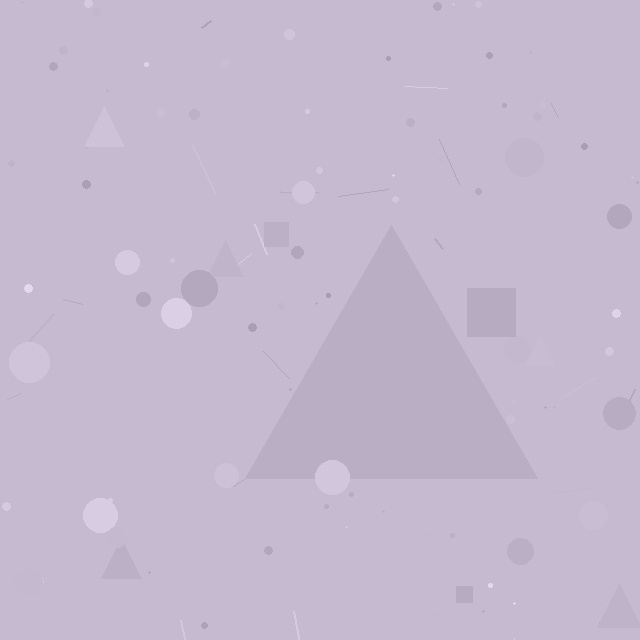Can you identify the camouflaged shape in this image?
The camouflaged shape is a triangle.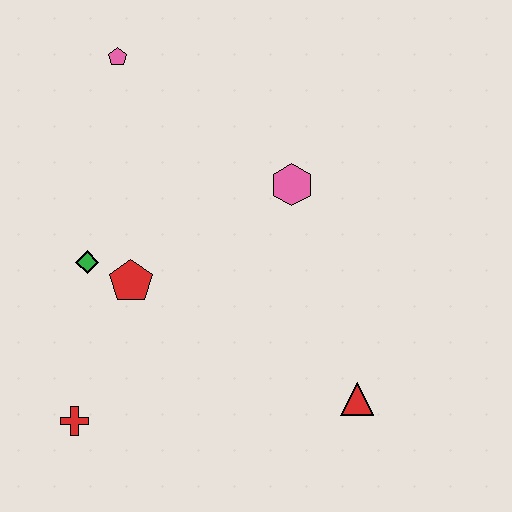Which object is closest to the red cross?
The red pentagon is closest to the red cross.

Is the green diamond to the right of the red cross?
Yes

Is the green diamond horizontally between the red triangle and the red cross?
Yes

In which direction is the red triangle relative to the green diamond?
The red triangle is to the right of the green diamond.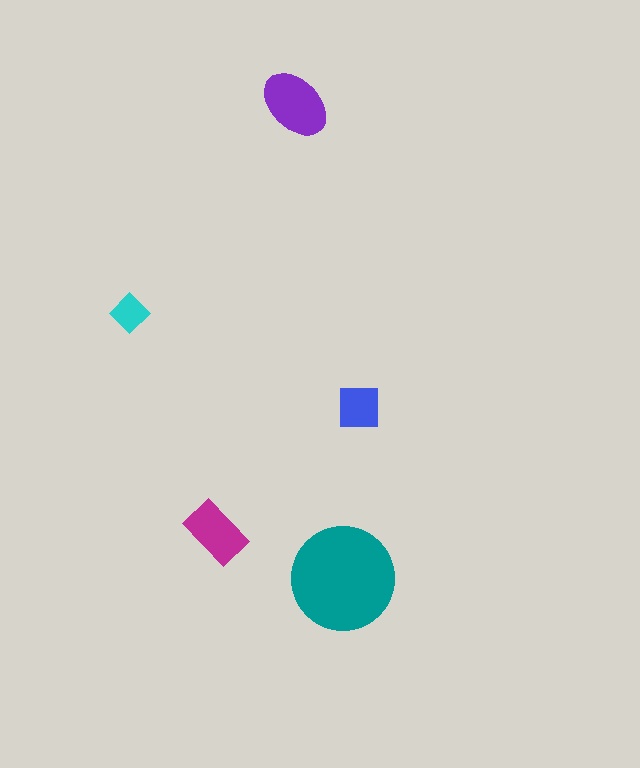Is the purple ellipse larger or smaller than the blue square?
Larger.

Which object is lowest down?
The teal circle is bottommost.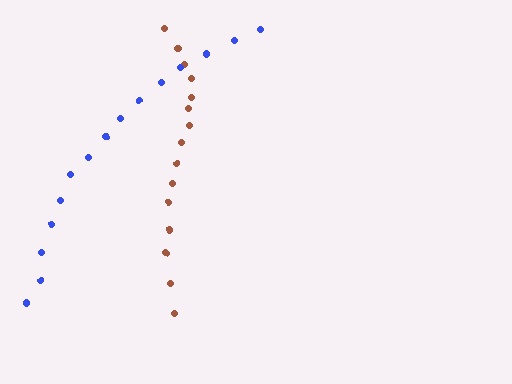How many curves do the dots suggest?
There are 2 distinct paths.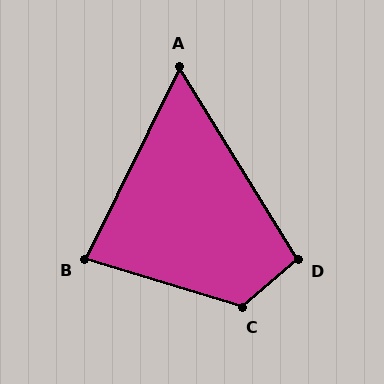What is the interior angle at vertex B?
Approximately 81 degrees (acute).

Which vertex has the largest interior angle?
C, at approximately 122 degrees.